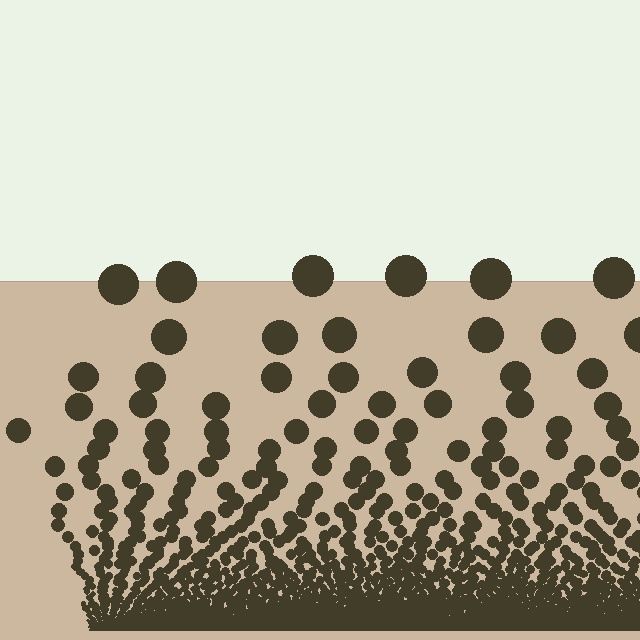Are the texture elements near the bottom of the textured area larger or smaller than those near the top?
Smaller. The gradient is inverted — elements near the bottom are smaller and denser.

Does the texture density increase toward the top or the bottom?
Density increases toward the bottom.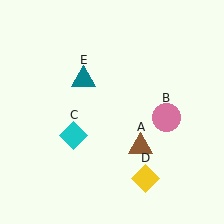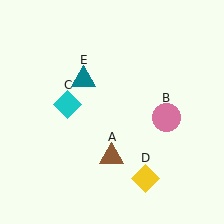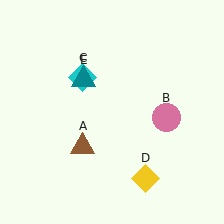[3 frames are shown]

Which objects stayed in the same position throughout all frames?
Pink circle (object B) and yellow diamond (object D) and teal triangle (object E) remained stationary.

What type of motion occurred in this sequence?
The brown triangle (object A), cyan diamond (object C) rotated clockwise around the center of the scene.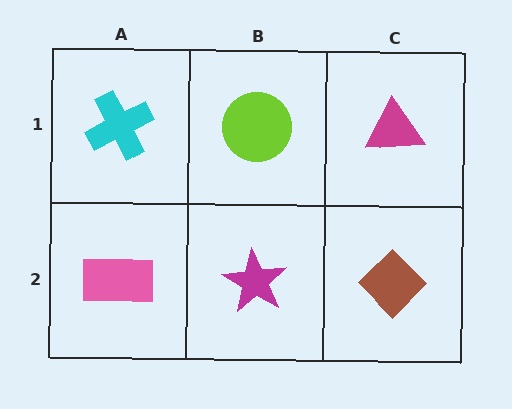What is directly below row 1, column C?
A brown diamond.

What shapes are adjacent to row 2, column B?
A lime circle (row 1, column B), a pink rectangle (row 2, column A), a brown diamond (row 2, column C).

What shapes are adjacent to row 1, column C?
A brown diamond (row 2, column C), a lime circle (row 1, column B).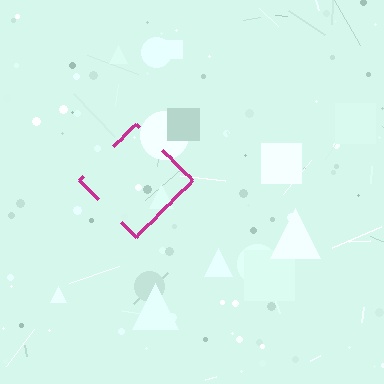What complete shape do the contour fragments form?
The contour fragments form a diamond.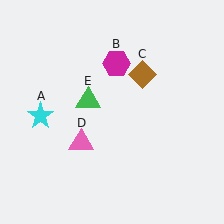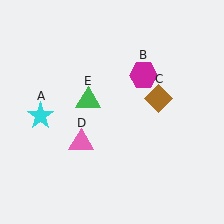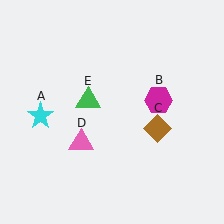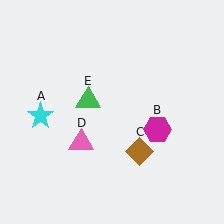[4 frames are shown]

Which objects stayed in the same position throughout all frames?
Cyan star (object A) and pink triangle (object D) and green triangle (object E) remained stationary.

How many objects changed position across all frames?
2 objects changed position: magenta hexagon (object B), brown diamond (object C).